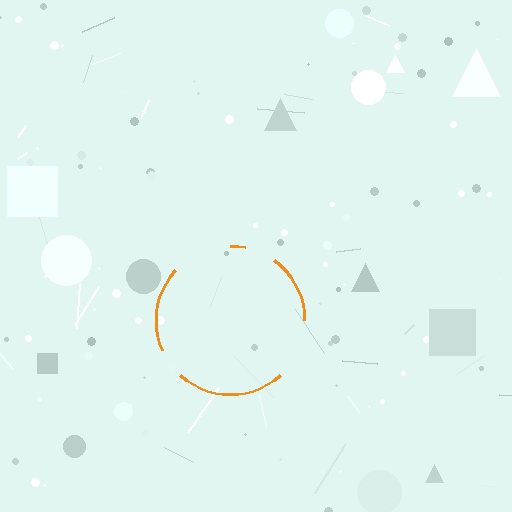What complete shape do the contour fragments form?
The contour fragments form a circle.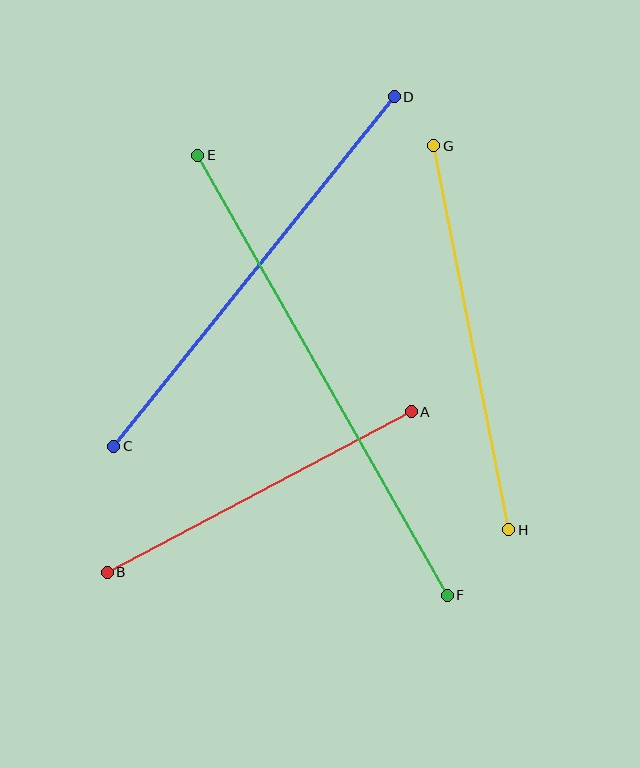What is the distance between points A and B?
The distance is approximately 344 pixels.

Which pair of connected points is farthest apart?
Points E and F are farthest apart.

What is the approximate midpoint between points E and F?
The midpoint is at approximately (322, 375) pixels.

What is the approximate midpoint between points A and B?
The midpoint is at approximately (259, 492) pixels.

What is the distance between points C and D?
The distance is approximately 448 pixels.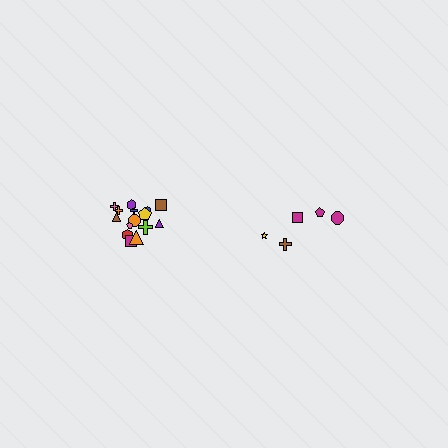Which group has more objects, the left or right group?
The left group.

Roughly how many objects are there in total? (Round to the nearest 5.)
Roughly 20 objects in total.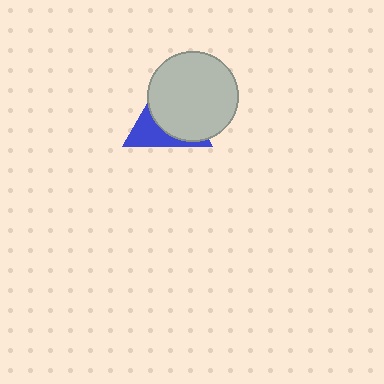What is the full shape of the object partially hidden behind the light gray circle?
The partially hidden object is a blue triangle.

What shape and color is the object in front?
The object in front is a light gray circle.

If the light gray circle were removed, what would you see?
You would see the complete blue triangle.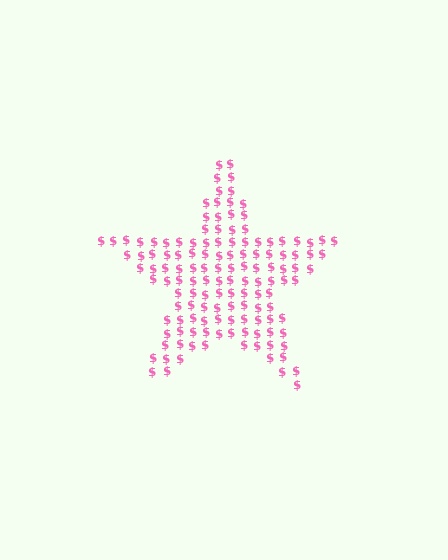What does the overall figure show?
The overall figure shows a star.